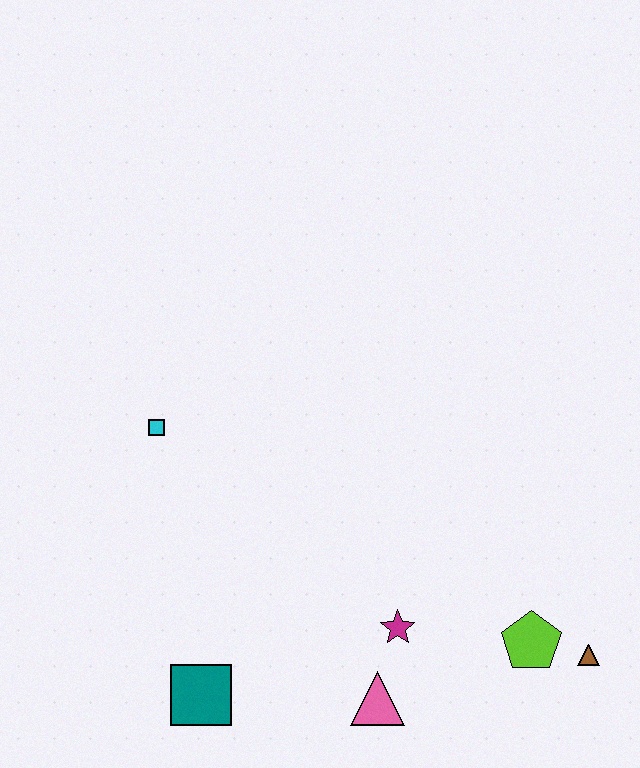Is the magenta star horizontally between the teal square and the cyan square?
No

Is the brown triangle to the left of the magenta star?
No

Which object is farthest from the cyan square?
The brown triangle is farthest from the cyan square.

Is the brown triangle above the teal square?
Yes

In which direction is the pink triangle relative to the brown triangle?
The pink triangle is to the left of the brown triangle.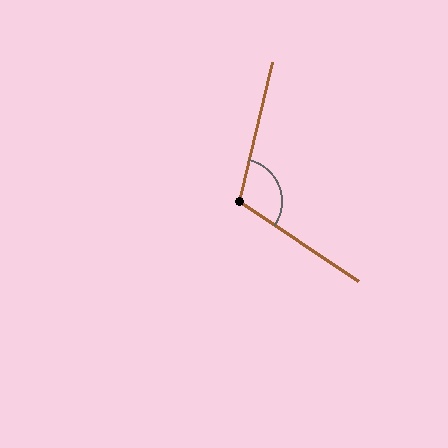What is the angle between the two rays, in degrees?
Approximately 111 degrees.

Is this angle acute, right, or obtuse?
It is obtuse.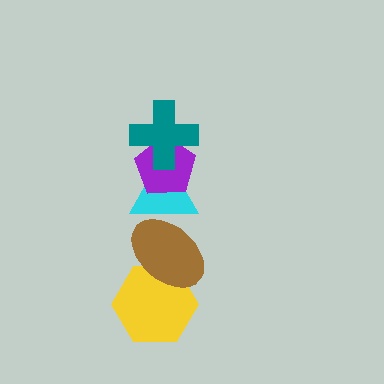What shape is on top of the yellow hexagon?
The brown ellipse is on top of the yellow hexagon.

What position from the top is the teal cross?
The teal cross is 1st from the top.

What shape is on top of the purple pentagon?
The teal cross is on top of the purple pentagon.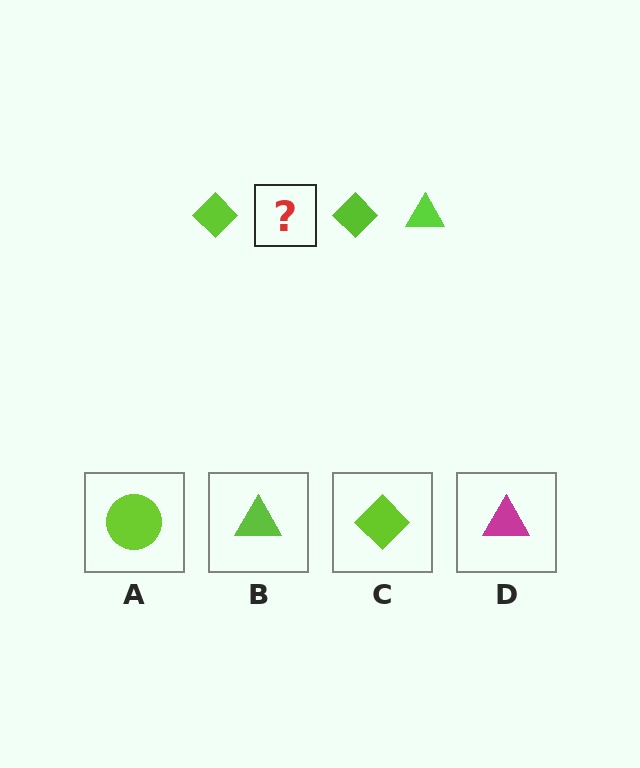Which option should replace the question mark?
Option B.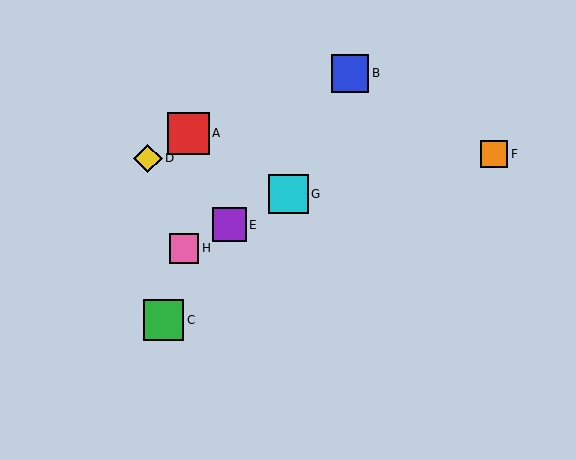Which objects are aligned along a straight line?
Objects E, G, H are aligned along a straight line.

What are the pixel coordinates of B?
Object B is at (350, 73).